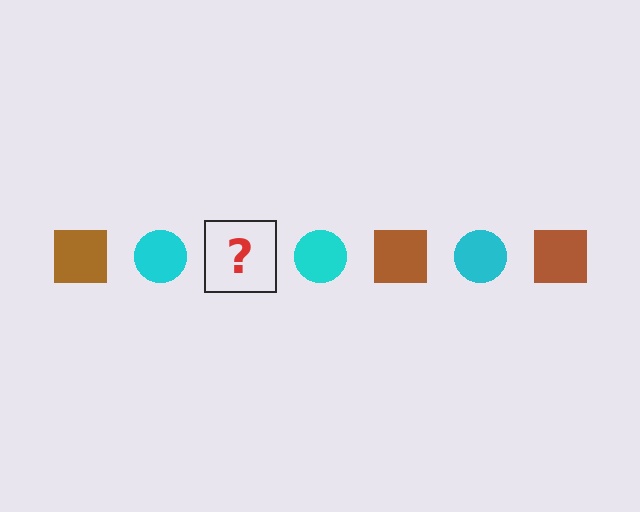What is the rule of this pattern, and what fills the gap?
The rule is that the pattern alternates between brown square and cyan circle. The gap should be filled with a brown square.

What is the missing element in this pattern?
The missing element is a brown square.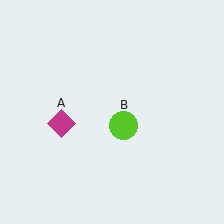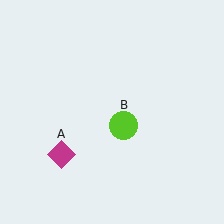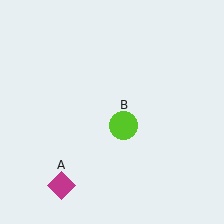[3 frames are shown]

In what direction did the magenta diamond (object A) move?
The magenta diamond (object A) moved down.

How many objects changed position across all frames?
1 object changed position: magenta diamond (object A).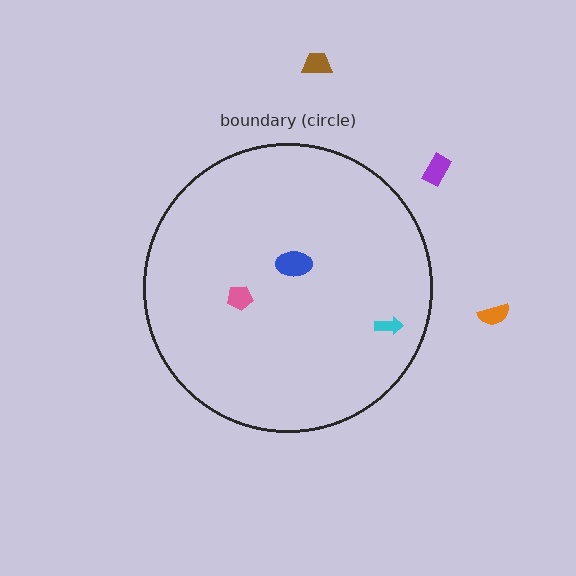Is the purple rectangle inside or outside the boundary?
Outside.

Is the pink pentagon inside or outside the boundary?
Inside.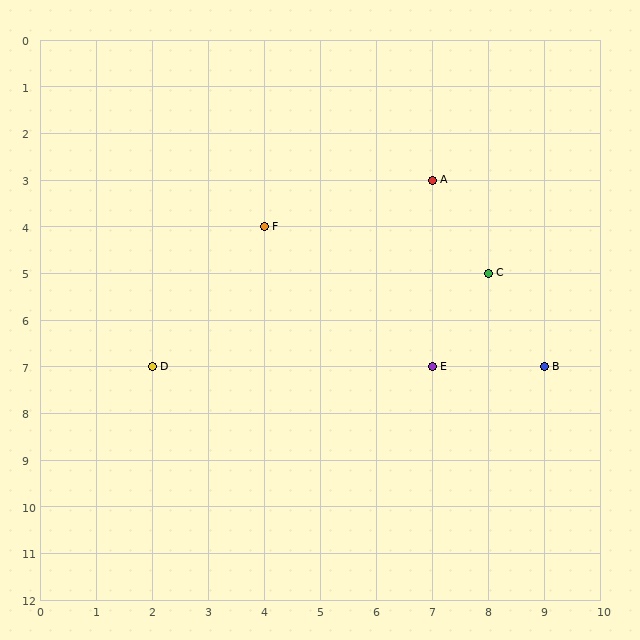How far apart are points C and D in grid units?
Points C and D are 6 columns and 2 rows apart (about 6.3 grid units diagonally).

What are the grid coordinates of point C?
Point C is at grid coordinates (8, 5).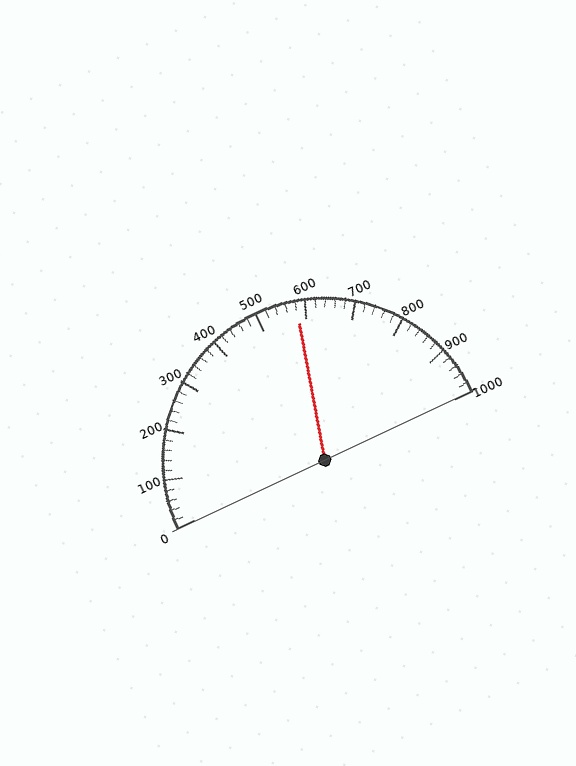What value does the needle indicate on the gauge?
The needle indicates approximately 580.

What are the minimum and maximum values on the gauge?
The gauge ranges from 0 to 1000.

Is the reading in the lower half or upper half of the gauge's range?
The reading is in the upper half of the range (0 to 1000).